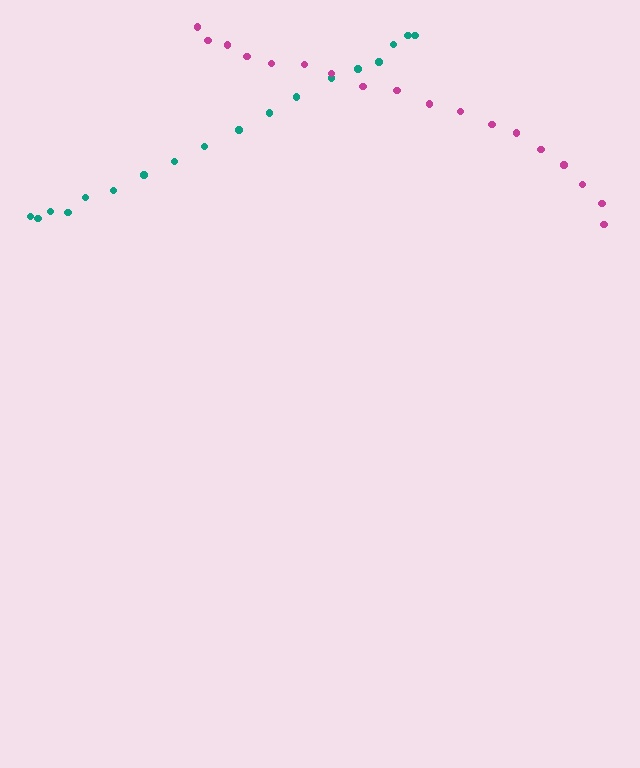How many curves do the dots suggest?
There are 2 distinct paths.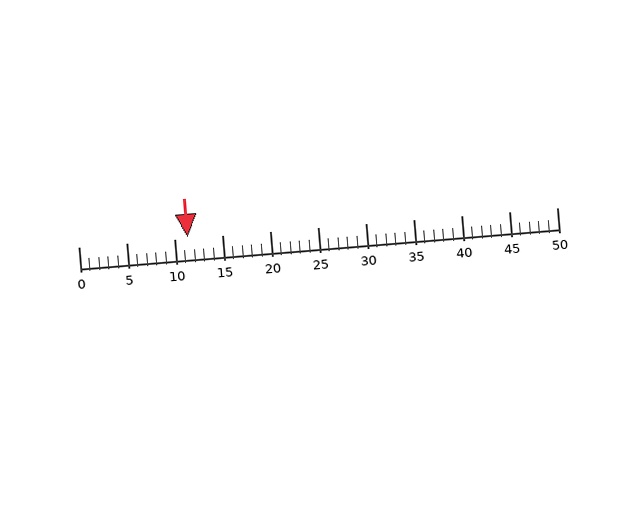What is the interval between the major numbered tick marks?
The major tick marks are spaced 5 units apart.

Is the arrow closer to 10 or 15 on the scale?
The arrow is closer to 10.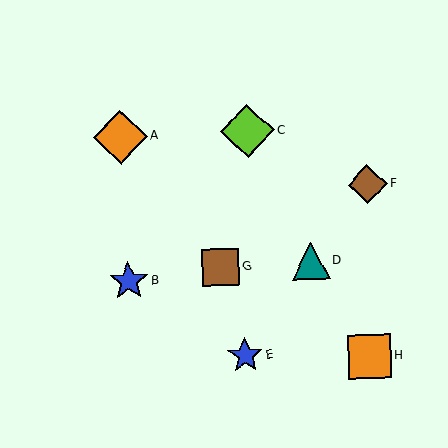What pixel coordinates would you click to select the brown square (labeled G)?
Click at (221, 267) to select the brown square G.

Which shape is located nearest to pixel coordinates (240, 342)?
The blue star (labeled E) at (245, 356) is nearest to that location.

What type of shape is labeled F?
Shape F is a brown diamond.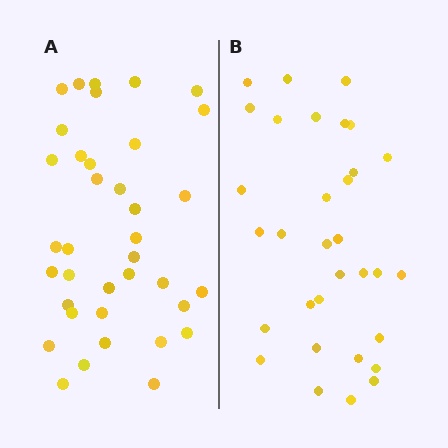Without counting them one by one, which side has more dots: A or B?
Region A (the left region) has more dots.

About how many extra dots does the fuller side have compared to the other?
Region A has about 5 more dots than region B.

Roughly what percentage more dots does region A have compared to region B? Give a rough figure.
About 15% more.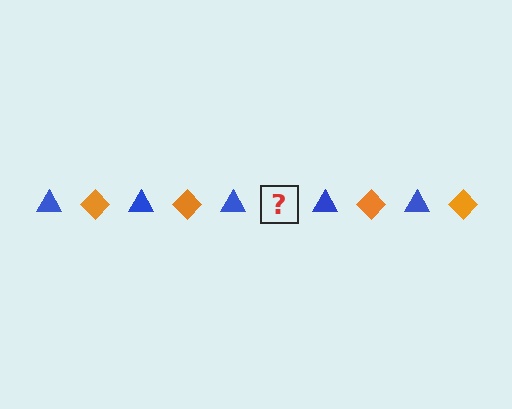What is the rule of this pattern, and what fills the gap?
The rule is that the pattern alternates between blue triangle and orange diamond. The gap should be filled with an orange diamond.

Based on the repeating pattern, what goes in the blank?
The blank should be an orange diamond.